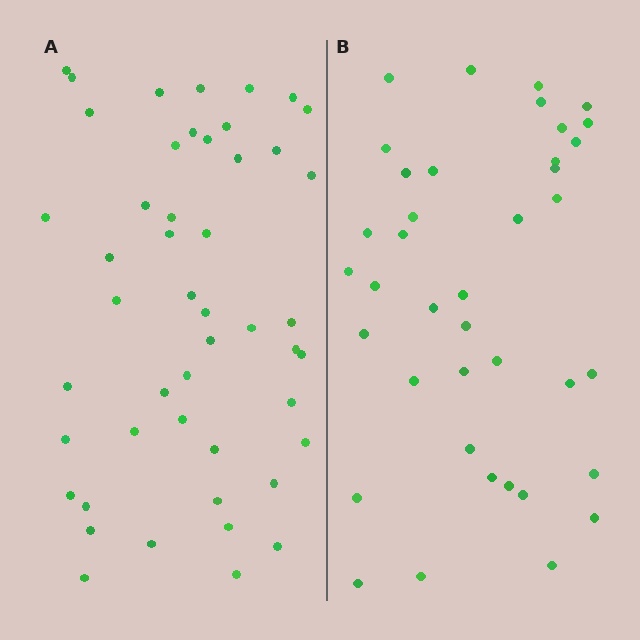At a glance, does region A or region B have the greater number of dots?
Region A (the left region) has more dots.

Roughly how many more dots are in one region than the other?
Region A has roughly 8 or so more dots than region B.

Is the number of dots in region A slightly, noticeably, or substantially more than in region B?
Region A has only slightly more — the two regions are fairly close. The ratio is roughly 1.2 to 1.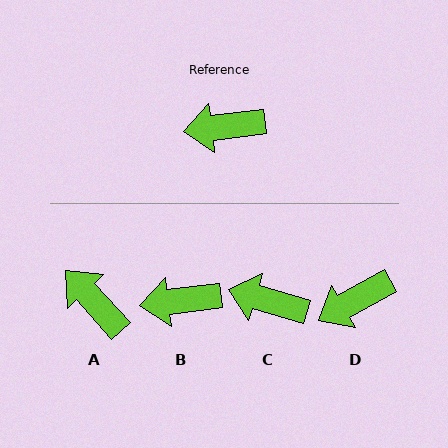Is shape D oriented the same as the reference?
No, it is off by about 22 degrees.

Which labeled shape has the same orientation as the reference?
B.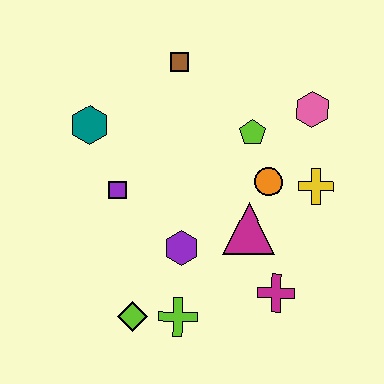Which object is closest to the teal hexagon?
The purple square is closest to the teal hexagon.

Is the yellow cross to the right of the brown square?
Yes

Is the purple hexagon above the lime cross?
Yes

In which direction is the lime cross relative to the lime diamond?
The lime cross is to the right of the lime diamond.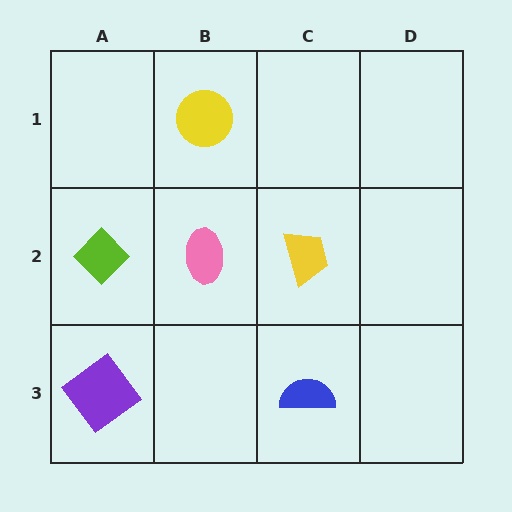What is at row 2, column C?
A yellow trapezoid.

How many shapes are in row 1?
1 shape.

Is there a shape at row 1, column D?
No, that cell is empty.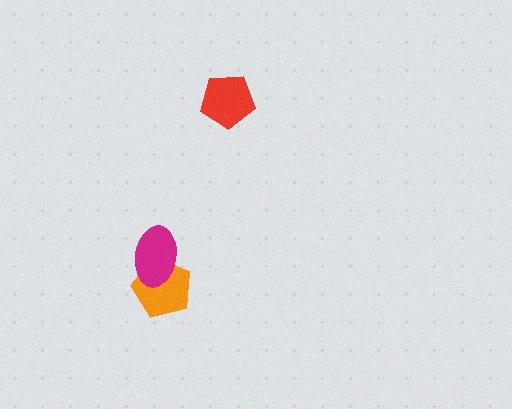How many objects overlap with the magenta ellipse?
1 object overlaps with the magenta ellipse.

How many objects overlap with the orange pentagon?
1 object overlaps with the orange pentagon.